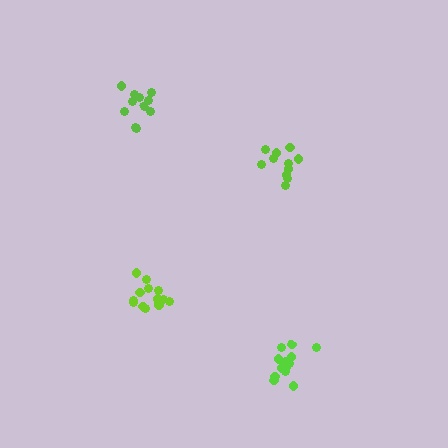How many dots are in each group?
Group 1: 15 dots, Group 2: 13 dots, Group 3: 11 dots, Group 4: 11 dots (50 total).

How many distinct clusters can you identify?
There are 4 distinct clusters.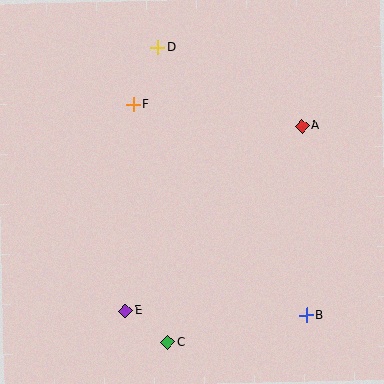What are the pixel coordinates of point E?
Point E is at (125, 311).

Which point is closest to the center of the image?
Point F at (134, 104) is closest to the center.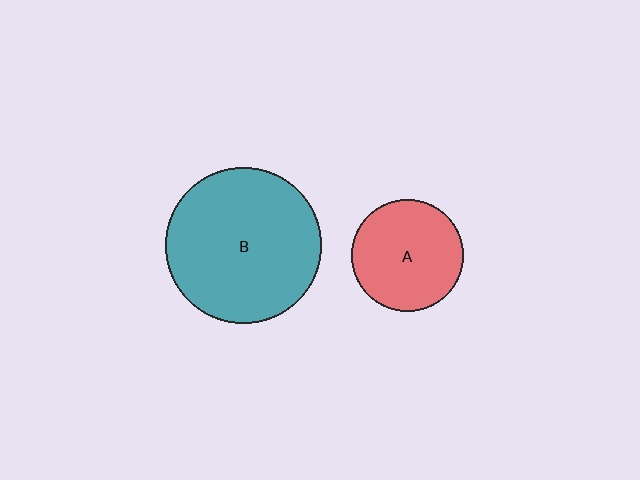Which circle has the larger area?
Circle B (teal).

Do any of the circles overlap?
No, none of the circles overlap.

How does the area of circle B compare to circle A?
Approximately 1.9 times.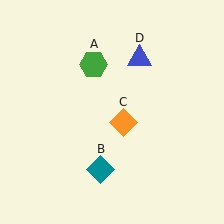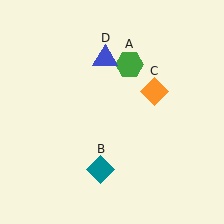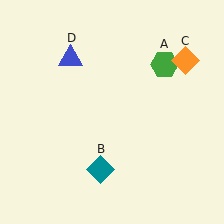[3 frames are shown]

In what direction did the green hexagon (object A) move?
The green hexagon (object A) moved right.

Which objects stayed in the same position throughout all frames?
Teal diamond (object B) remained stationary.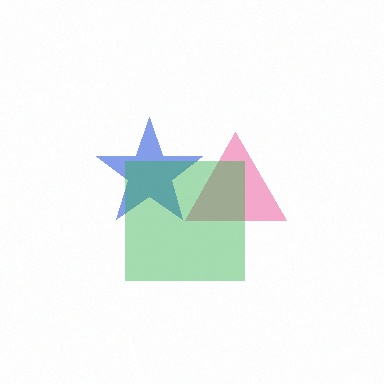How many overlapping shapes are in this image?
There are 3 overlapping shapes in the image.